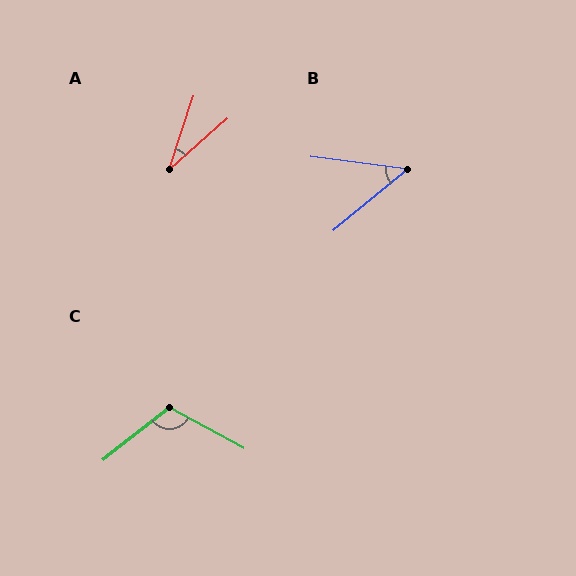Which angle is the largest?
C, at approximately 113 degrees.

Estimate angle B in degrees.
Approximately 47 degrees.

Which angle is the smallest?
A, at approximately 30 degrees.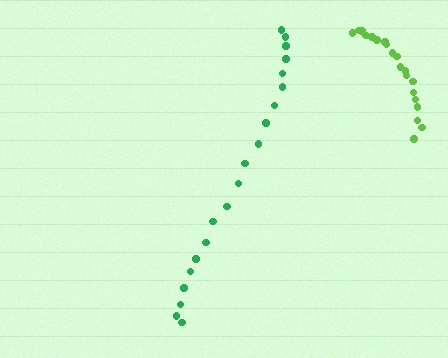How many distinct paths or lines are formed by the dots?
There are 2 distinct paths.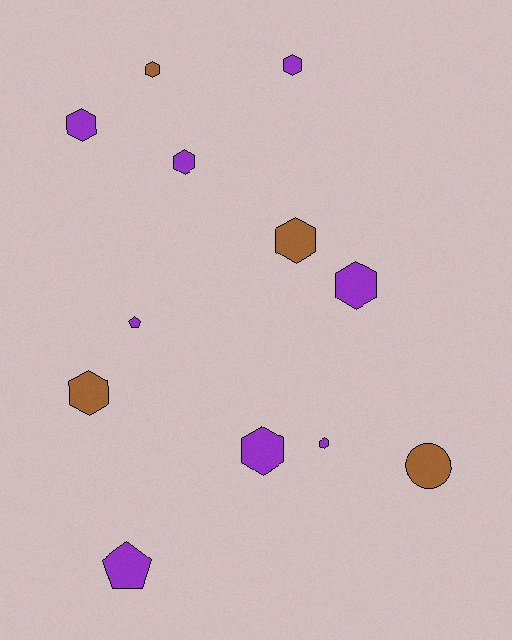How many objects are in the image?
There are 12 objects.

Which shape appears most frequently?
Hexagon, with 9 objects.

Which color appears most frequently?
Purple, with 8 objects.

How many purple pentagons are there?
There are 2 purple pentagons.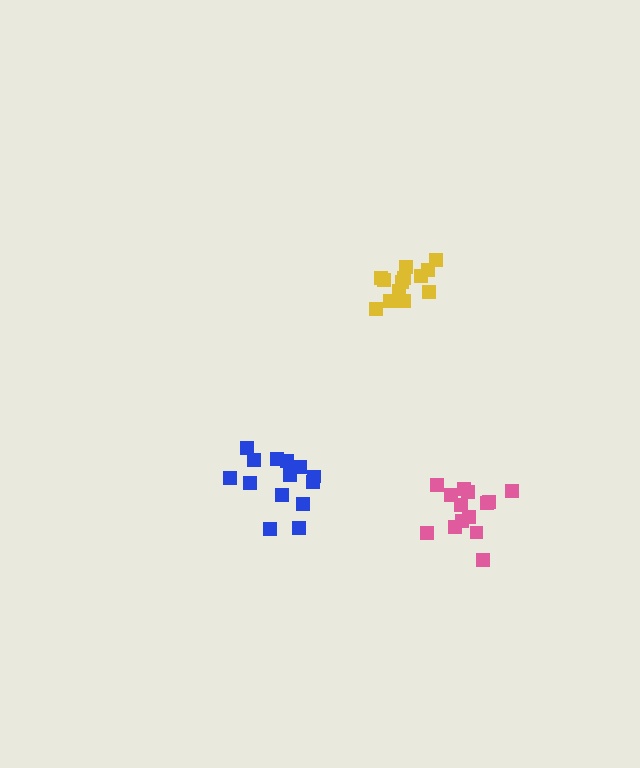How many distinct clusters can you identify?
There are 3 distinct clusters.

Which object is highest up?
The yellow cluster is topmost.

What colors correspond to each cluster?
The clusters are colored: pink, blue, yellow.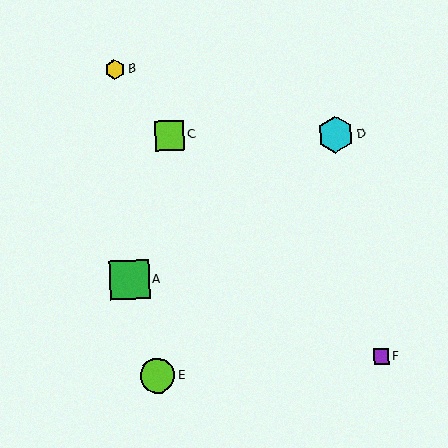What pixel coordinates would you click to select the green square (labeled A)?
Click at (129, 280) to select the green square A.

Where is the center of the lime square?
The center of the lime square is at (169, 135).